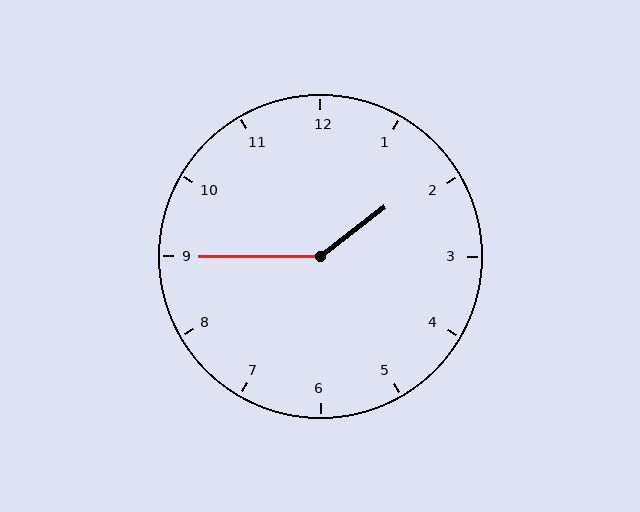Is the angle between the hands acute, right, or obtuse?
It is obtuse.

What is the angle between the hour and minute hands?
Approximately 142 degrees.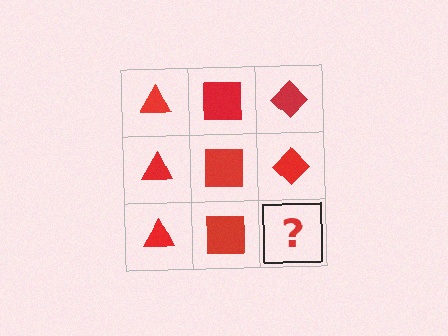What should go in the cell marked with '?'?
The missing cell should contain a red diamond.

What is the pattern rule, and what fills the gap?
The rule is that each column has a consistent shape. The gap should be filled with a red diamond.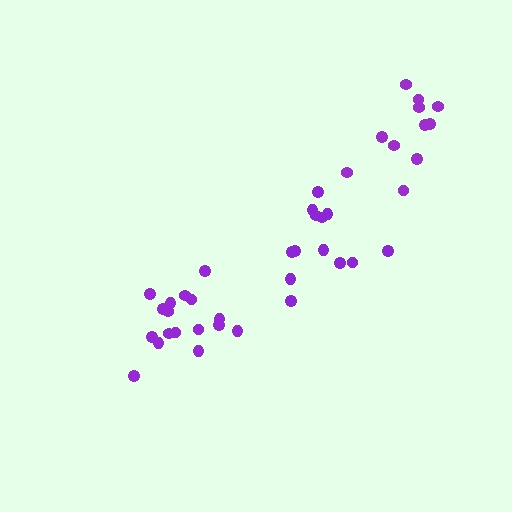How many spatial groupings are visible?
There are 3 spatial groupings.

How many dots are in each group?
Group 1: 11 dots, Group 2: 17 dots, Group 3: 13 dots (41 total).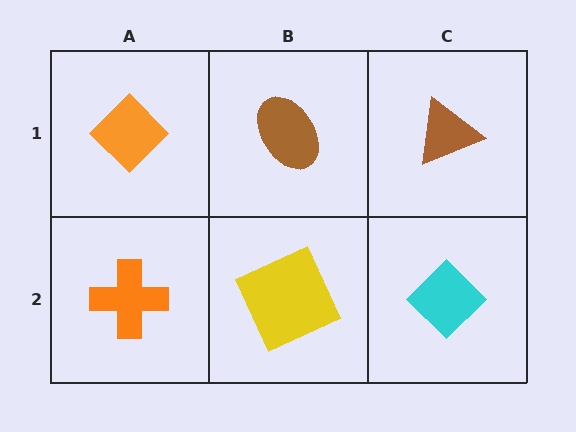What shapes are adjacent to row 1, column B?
A yellow square (row 2, column B), an orange diamond (row 1, column A), a brown triangle (row 1, column C).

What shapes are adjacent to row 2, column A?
An orange diamond (row 1, column A), a yellow square (row 2, column B).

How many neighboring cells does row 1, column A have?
2.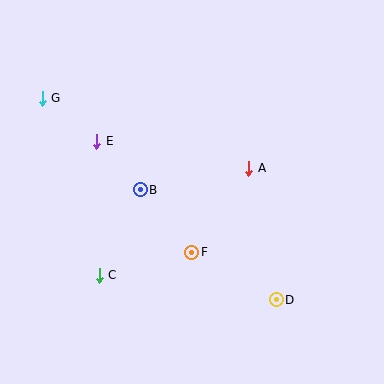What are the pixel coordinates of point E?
Point E is at (97, 141).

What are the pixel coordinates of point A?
Point A is at (249, 168).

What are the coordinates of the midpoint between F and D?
The midpoint between F and D is at (234, 276).